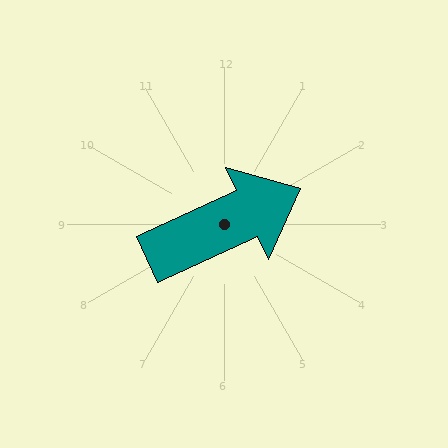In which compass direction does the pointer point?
Northeast.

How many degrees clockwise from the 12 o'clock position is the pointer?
Approximately 65 degrees.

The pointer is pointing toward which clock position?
Roughly 2 o'clock.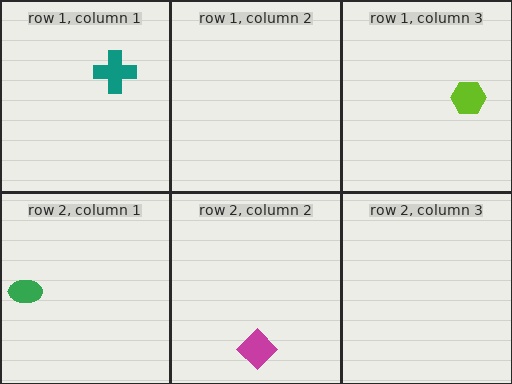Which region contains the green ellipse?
The row 2, column 1 region.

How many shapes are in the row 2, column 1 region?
1.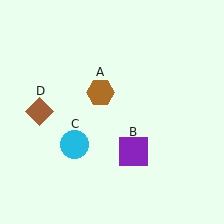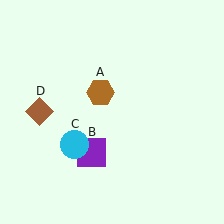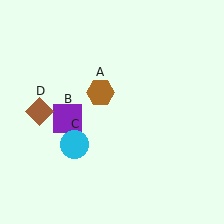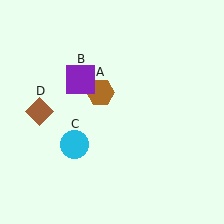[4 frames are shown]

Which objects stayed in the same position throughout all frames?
Brown hexagon (object A) and cyan circle (object C) and brown diamond (object D) remained stationary.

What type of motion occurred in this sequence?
The purple square (object B) rotated clockwise around the center of the scene.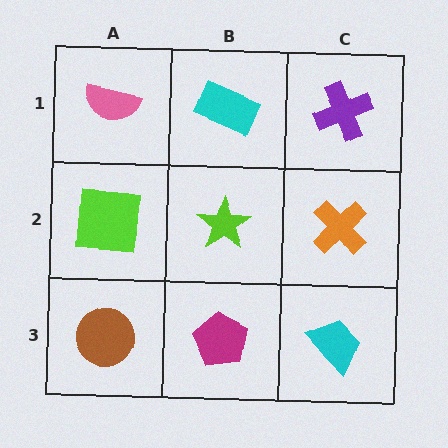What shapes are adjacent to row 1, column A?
A lime square (row 2, column A), a cyan rectangle (row 1, column B).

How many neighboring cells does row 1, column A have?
2.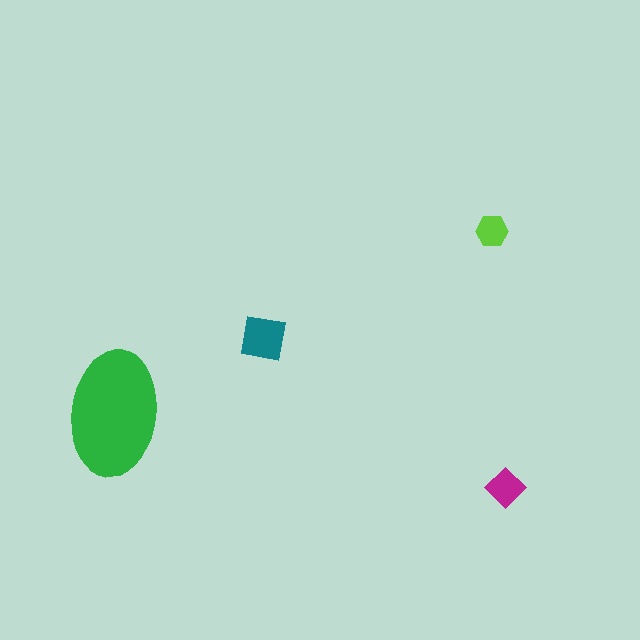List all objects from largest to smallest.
The green ellipse, the teal square, the magenta diamond, the lime hexagon.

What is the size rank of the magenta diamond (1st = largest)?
3rd.